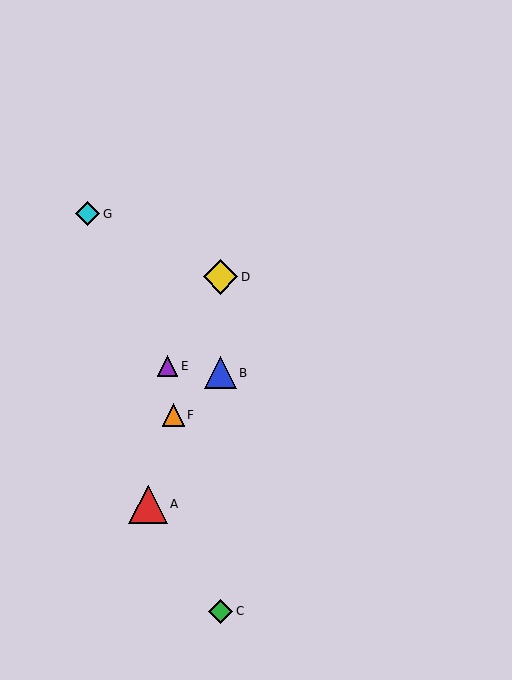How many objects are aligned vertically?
3 objects (B, C, D) are aligned vertically.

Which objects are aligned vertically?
Objects B, C, D are aligned vertically.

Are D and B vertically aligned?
Yes, both are at x≈221.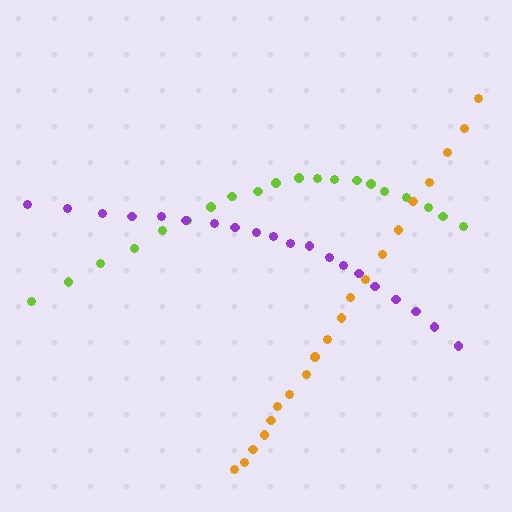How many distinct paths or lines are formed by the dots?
There are 3 distinct paths.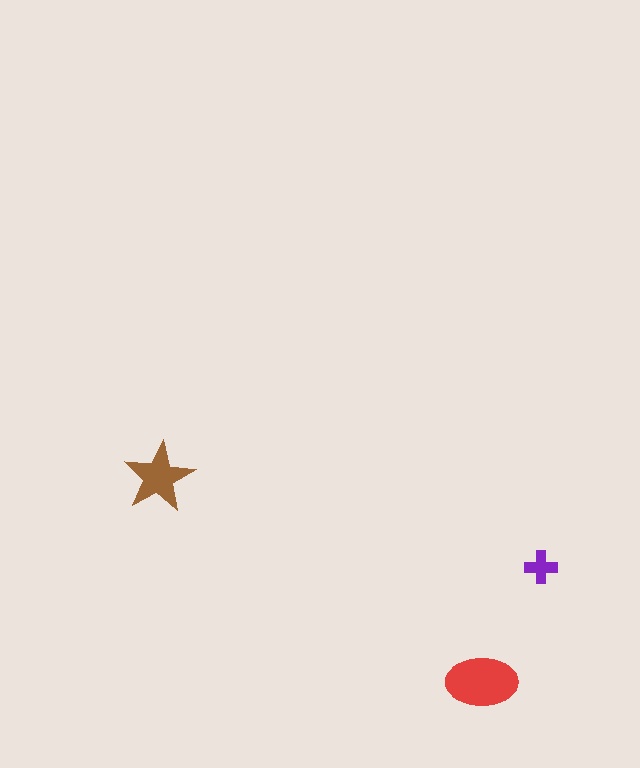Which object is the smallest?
The purple cross.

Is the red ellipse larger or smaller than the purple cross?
Larger.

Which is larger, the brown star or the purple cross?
The brown star.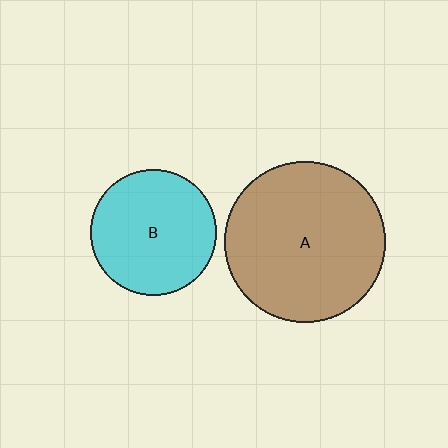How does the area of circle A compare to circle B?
Approximately 1.6 times.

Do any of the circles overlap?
No, none of the circles overlap.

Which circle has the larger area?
Circle A (brown).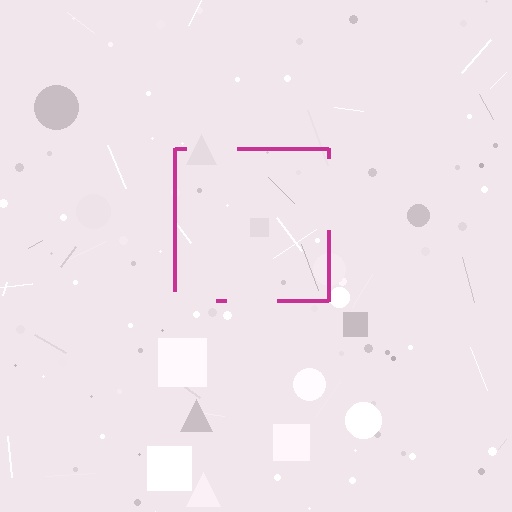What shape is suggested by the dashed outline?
The dashed outline suggests a square.